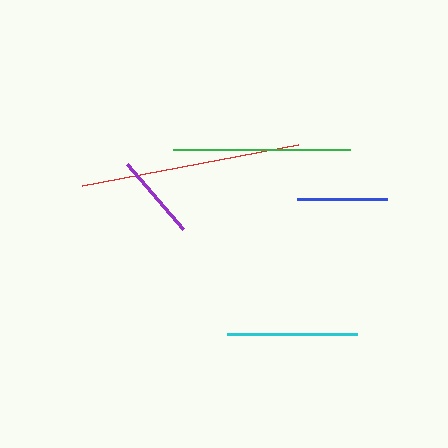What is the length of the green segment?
The green segment is approximately 177 pixels long.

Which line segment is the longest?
The red line is the longest at approximately 220 pixels.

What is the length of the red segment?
The red segment is approximately 220 pixels long.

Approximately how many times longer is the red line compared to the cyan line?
The red line is approximately 1.7 times the length of the cyan line.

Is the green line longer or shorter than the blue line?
The green line is longer than the blue line.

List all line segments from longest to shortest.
From longest to shortest: red, green, cyan, blue, purple.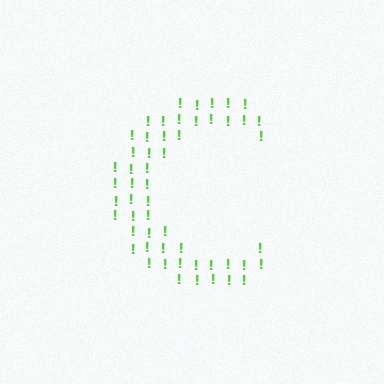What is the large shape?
The large shape is the letter C.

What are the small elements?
The small elements are exclamation marks.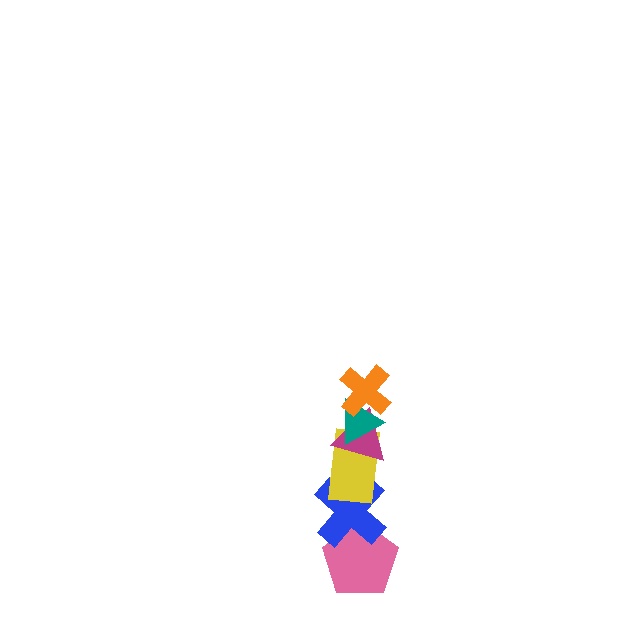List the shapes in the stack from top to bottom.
From top to bottom: the orange cross, the teal triangle, the magenta triangle, the yellow rectangle, the blue cross, the pink pentagon.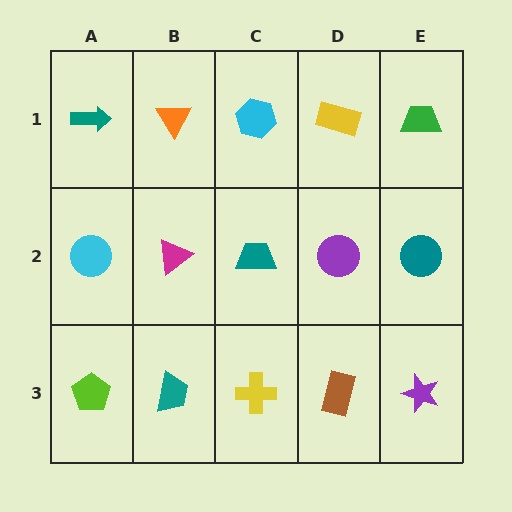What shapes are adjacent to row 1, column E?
A teal circle (row 2, column E), a yellow rectangle (row 1, column D).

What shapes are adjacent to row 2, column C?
A cyan hexagon (row 1, column C), a yellow cross (row 3, column C), a magenta triangle (row 2, column B), a purple circle (row 2, column D).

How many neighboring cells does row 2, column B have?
4.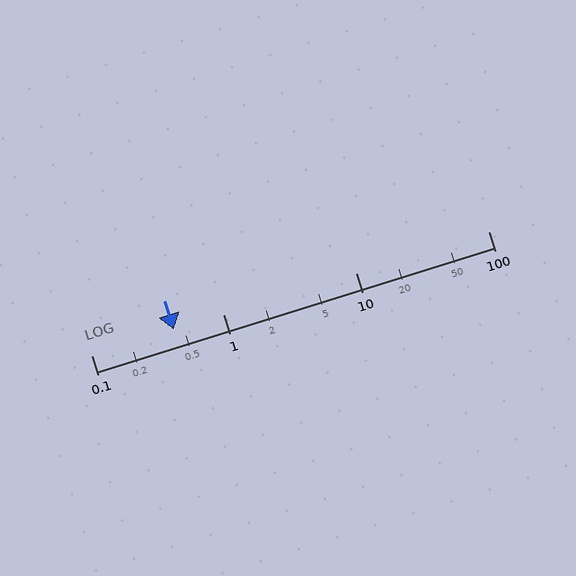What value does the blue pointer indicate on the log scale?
The pointer indicates approximately 0.42.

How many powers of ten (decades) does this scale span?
The scale spans 3 decades, from 0.1 to 100.